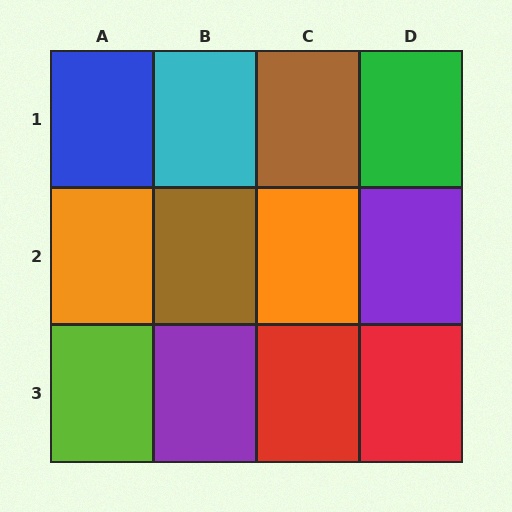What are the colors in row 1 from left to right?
Blue, cyan, brown, green.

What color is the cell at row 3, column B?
Purple.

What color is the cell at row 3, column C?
Red.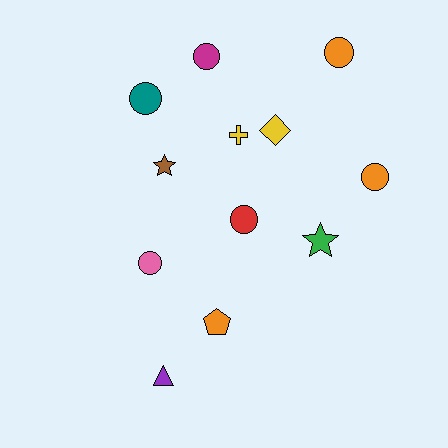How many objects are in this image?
There are 12 objects.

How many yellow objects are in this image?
There are 2 yellow objects.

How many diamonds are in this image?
There is 1 diamond.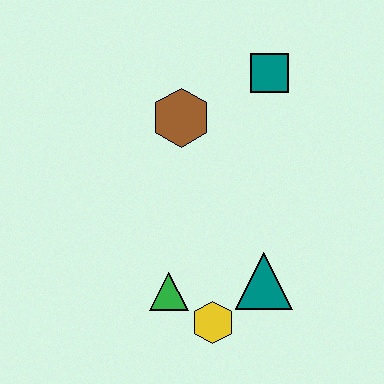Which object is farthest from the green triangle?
The teal square is farthest from the green triangle.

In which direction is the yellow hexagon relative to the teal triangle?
The yellow hexagon is to the left of the teal triangle.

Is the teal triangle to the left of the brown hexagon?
No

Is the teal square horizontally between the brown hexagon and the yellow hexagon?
No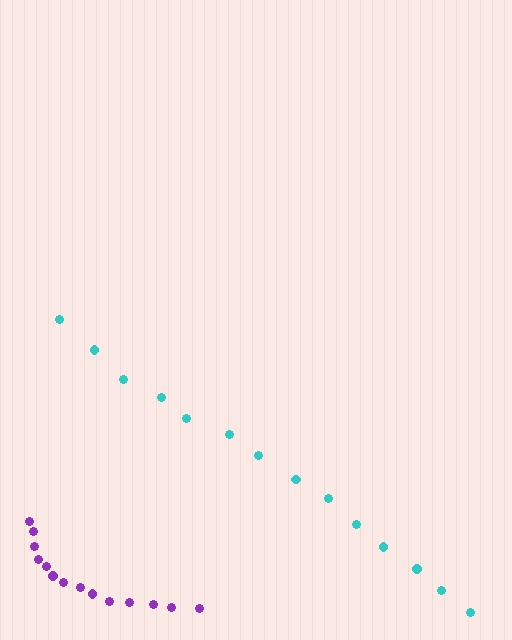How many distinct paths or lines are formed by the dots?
There are 2 distinct paths.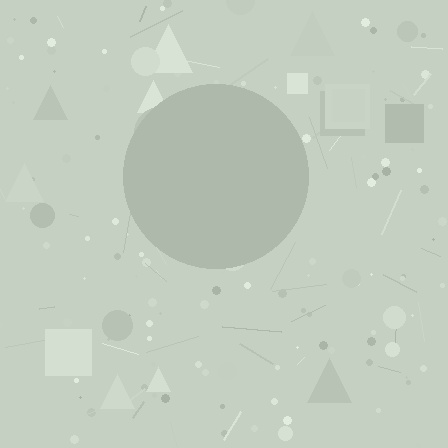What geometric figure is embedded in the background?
A circle is embedded in the background.